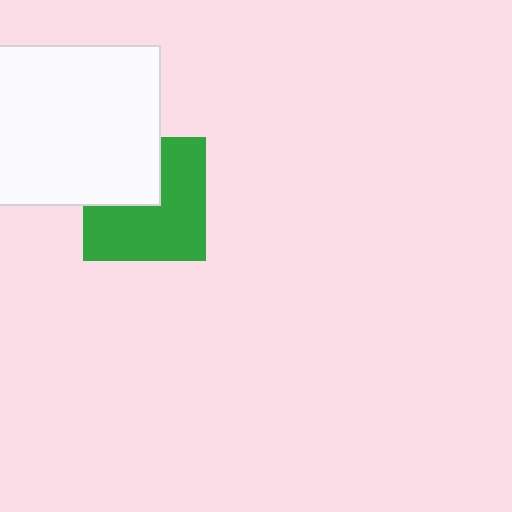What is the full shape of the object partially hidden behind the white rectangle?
The partially hidden object is a green square.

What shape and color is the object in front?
The object in front is a white rectangle.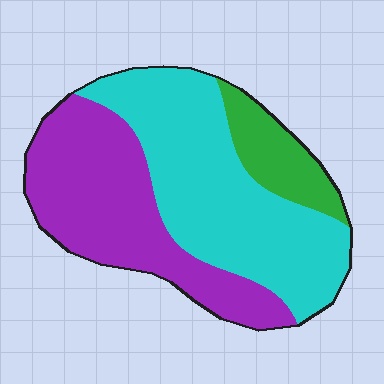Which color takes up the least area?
Green, at roughly 10%.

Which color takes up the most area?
Cyan, at roughly 50%.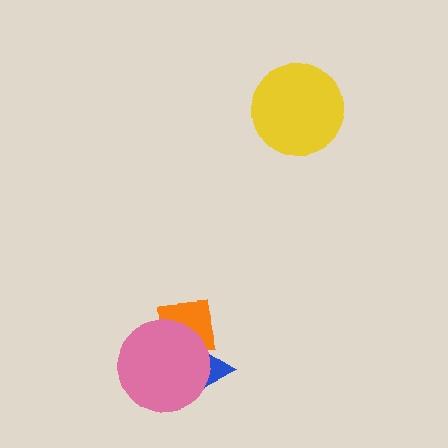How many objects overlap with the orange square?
2 objects overlap with the orange square.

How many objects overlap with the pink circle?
2 objects overlap with the pink circle.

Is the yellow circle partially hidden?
No, no other shape covers it.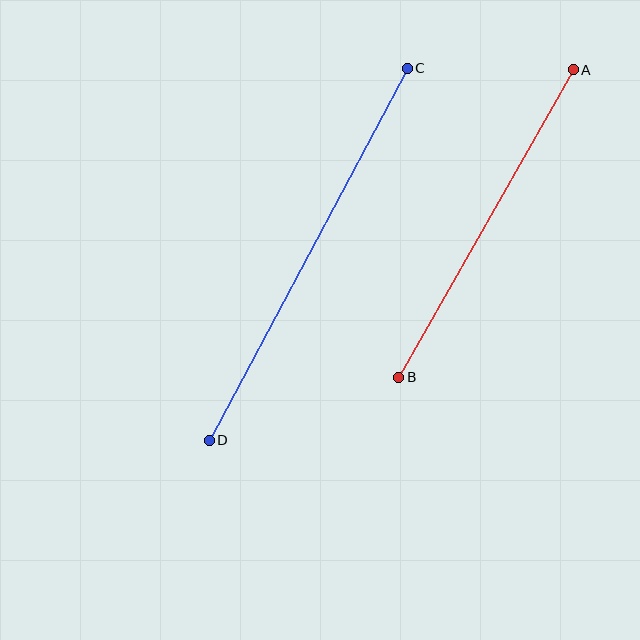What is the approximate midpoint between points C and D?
The midpoint is at approximately (308, 254) pixels.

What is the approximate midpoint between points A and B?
The midpoint is at approximately (486, 224) pixels.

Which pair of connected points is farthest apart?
Points C and D are farthest apart.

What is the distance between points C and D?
The distance is approximately 422 pixels.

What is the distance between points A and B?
The distance is approximately 353 pixels.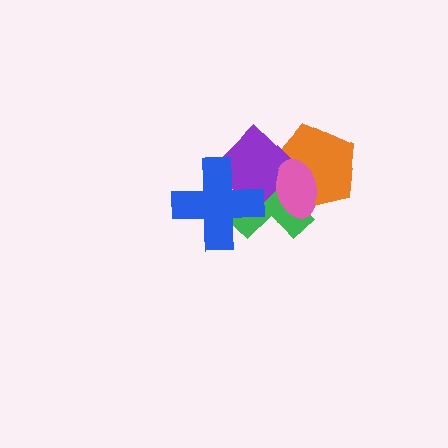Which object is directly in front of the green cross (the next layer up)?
The orange pentagon is directly in front of the green cross.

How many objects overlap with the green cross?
4 objects overlap with the green cross.